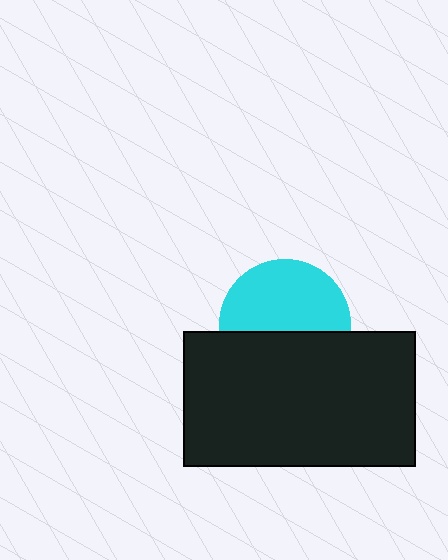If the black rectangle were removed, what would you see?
You would see the complete cyan circle.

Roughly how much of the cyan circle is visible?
About half of it is visible (roughly 56%).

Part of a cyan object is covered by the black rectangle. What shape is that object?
It is a circle.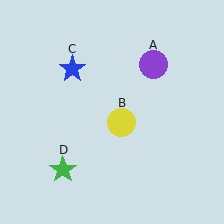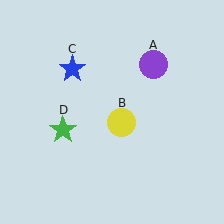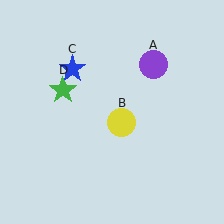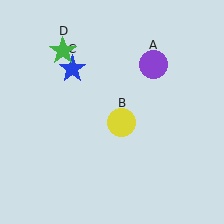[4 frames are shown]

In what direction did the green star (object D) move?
The green star (object D) moved up.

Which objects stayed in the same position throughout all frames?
Purple circle (object A) and yellow circle (object B) and blue star (object C) remained stationary.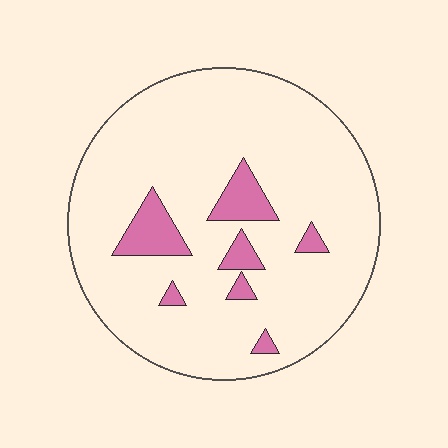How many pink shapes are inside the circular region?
7.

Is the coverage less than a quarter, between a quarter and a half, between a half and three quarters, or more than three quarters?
Less than a quarter.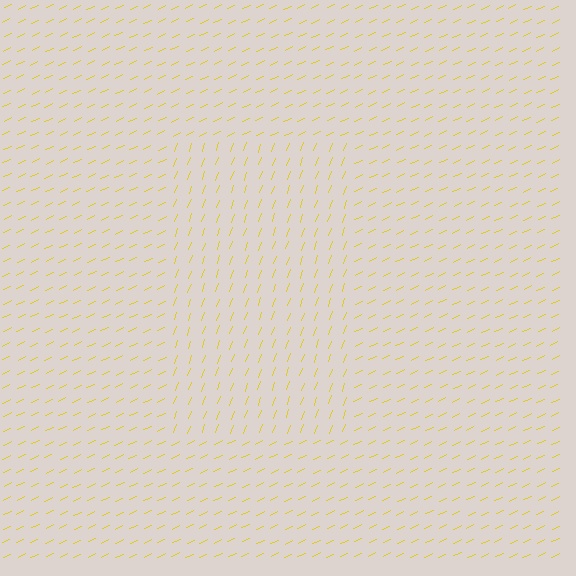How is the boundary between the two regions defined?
The boundary is defined purely by a change in line orientation (approximately 45 degrees difference). All lines are the same color and thickness.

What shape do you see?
I see a rectangle.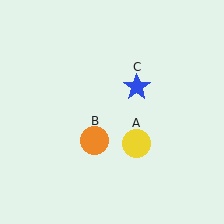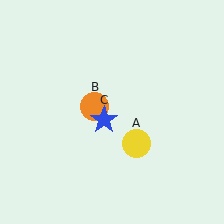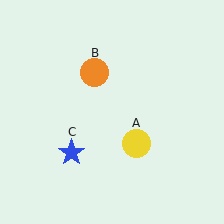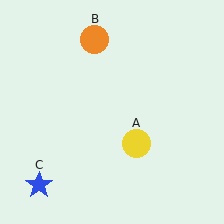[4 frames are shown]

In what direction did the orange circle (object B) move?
The orange circle (object B) moved up.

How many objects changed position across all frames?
2 objects changed position: orange circle (object B), blue star (object C).